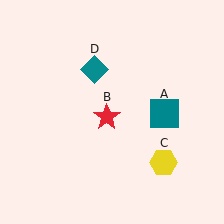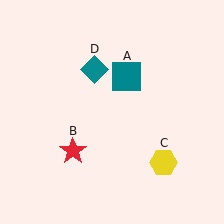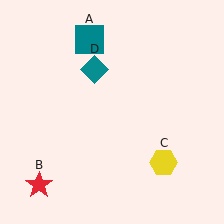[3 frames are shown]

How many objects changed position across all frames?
2 objects changed position: teal square (object A), red star (object B).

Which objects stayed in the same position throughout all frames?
Yellow hexagon (object C) and teal diamond (object D) remained stationary.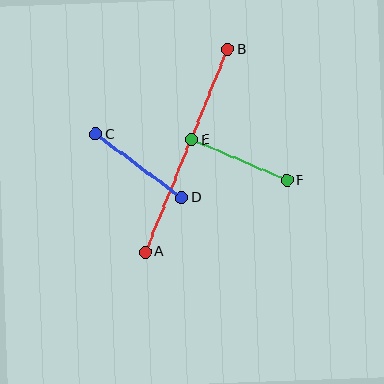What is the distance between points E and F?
The distance is approximately 103 pixels.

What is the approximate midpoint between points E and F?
The midpoint is at approximately (239, 160) pixels.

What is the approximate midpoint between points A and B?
The midpoint is at approximately (187, 151) pixels.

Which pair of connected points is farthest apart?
Points A and B are farthest apart.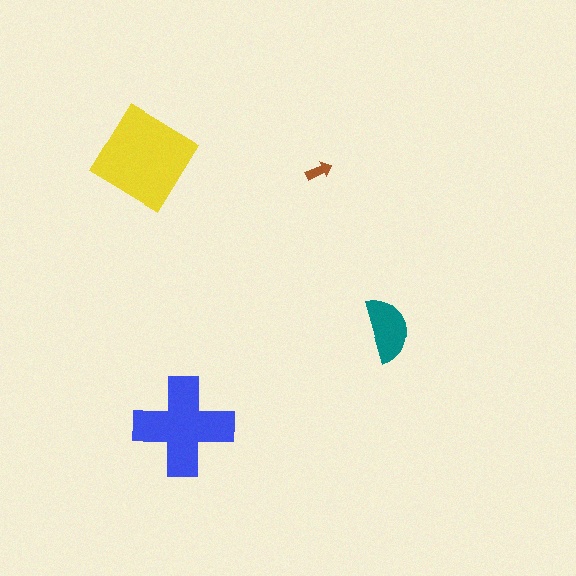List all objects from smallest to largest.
The brown arrow, the teal semicircle, the blue cross, the yellow diamond.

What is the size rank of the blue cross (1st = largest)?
2nd.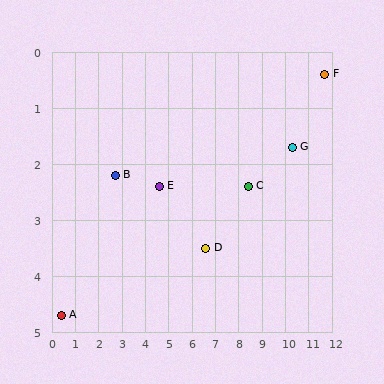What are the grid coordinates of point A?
Point A is at approximately (0.4, 4.7).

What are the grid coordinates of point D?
Point D is at approximately (6.6, 3.5).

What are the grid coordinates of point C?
Point C is at approximately (8.4, 2.4).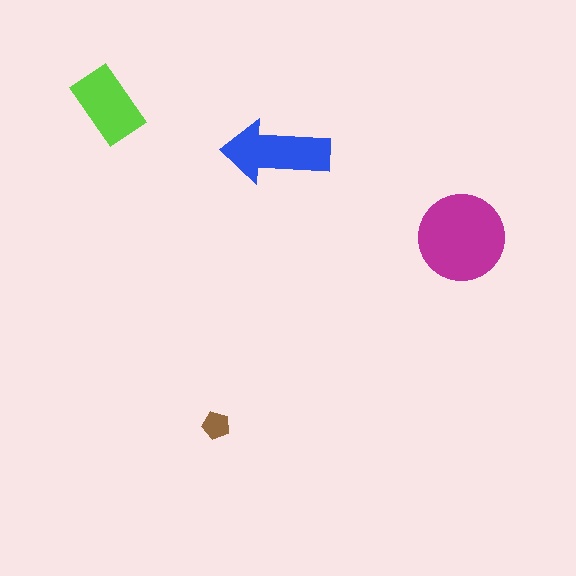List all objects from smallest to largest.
The brown pentagon, the lime rectangle, the blue arrow, the magenta circle.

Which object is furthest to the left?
The lime rectangle is leftmost.